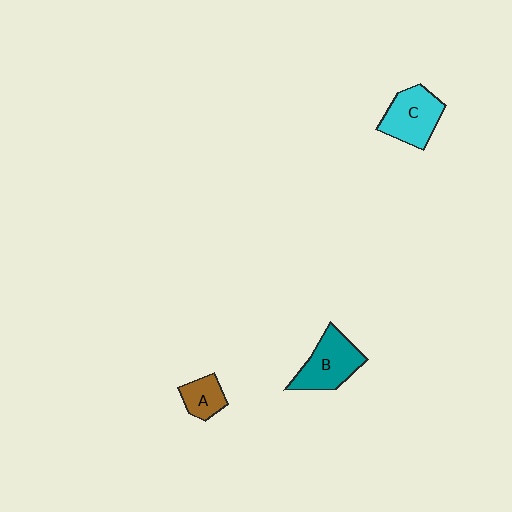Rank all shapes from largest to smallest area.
From largest to smallest: B (teal), C (cyan), A (brown).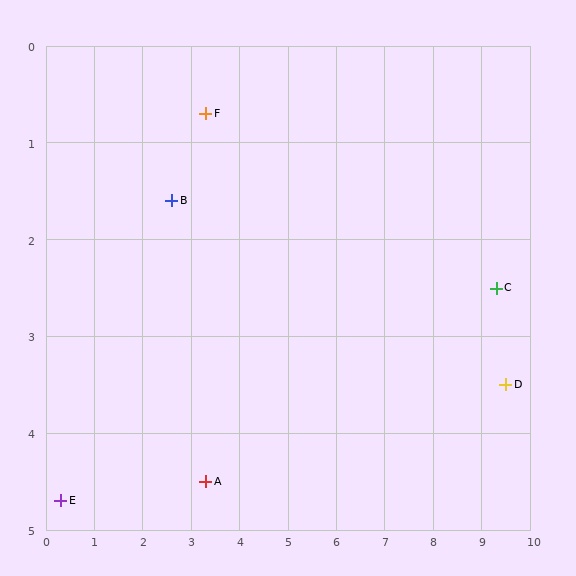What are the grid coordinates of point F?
Point F is at approximately (3.3, 0.7).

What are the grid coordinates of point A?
Point A is at approximately (3.3, 4.5).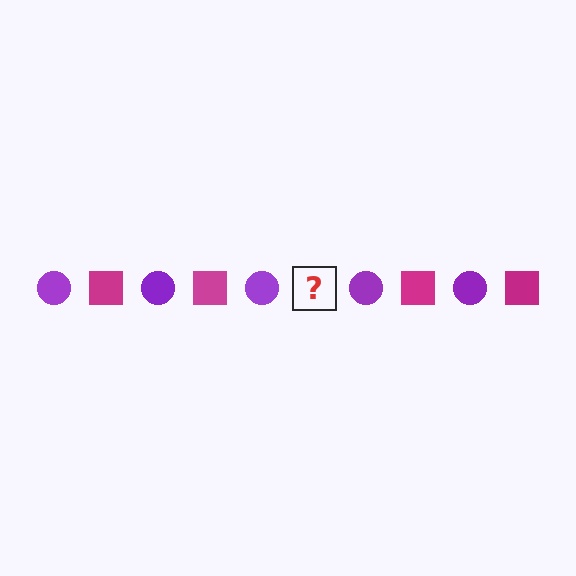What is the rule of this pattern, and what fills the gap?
The rule is that the pattern alternates between purple circle and magenta square. The gap should be filled with a magenta square.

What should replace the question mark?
The question mark should be replaced with a magenta square.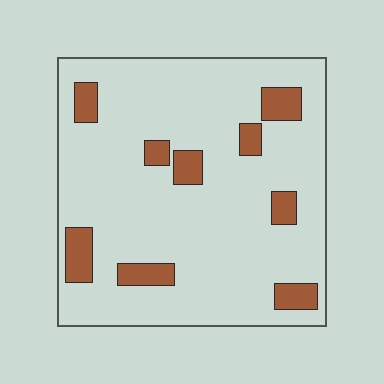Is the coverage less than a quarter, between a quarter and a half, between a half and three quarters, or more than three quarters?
Less than a quarter.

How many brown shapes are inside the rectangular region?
9.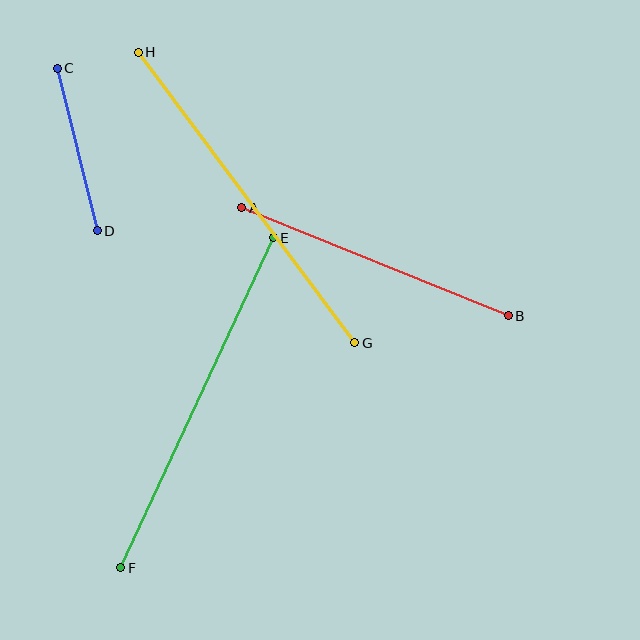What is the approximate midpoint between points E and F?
The midpoint is at approximately (197, 403) pixels.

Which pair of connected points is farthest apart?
Points E and F are farthest apart.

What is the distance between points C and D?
The distance is approximately 168 pixels.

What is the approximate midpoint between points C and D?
The midpoint is at approximately (77, 149) pixels.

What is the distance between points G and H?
The distance is approximately 362 pixels.